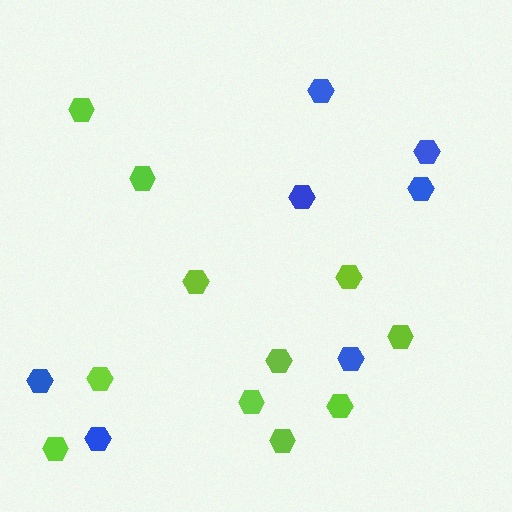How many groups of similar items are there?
There are 2 groups: one group of lime hexagons (11) and one group of blue hexagons (7).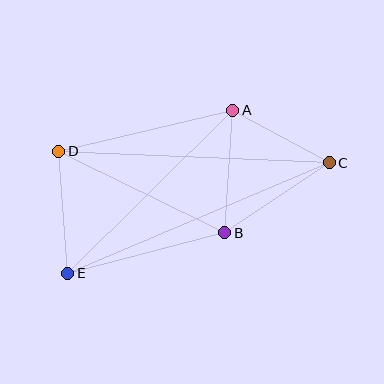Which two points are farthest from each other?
Points C and E are farthest from each other.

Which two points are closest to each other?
Points A and C are closest to each other.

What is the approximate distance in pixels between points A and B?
The distance between A and B is approximately 123 pixels.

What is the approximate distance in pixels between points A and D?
The distance between A and D is approximately 179 pixels.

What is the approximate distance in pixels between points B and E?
The distance between B and E is approximately 162 pixels.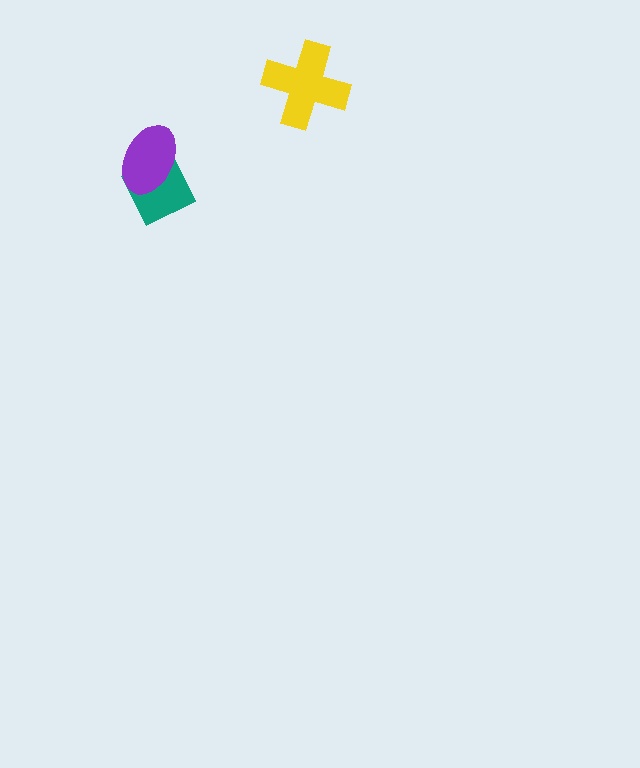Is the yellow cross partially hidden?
No, no other shape covers it.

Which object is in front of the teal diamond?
The purple ellipse is in front of the teal diamond.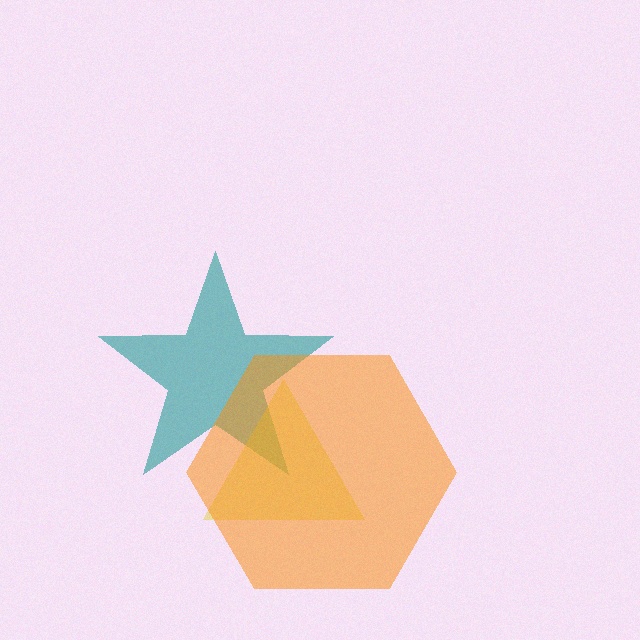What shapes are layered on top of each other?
The layered shapes are: a teal star, a yellow triangle, an orange hexagon.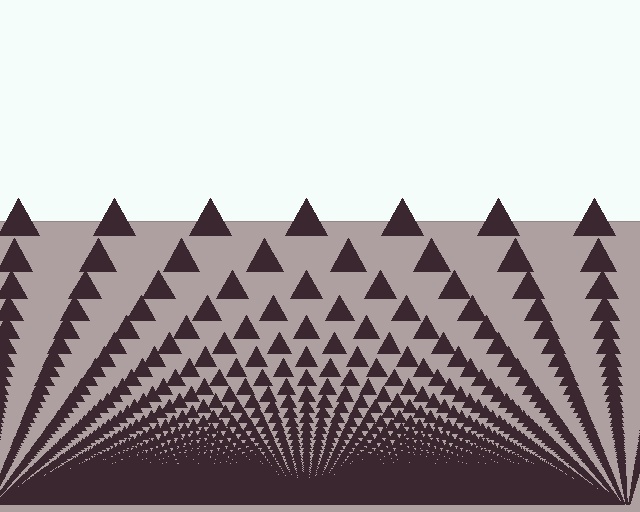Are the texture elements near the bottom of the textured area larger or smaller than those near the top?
Smaller. The gradient is inverted — elements near the bottom are smaller and denser.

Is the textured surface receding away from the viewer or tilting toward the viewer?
The surface appears to tilt toward the viewer. Texture elements get larger and sparser toward the top.